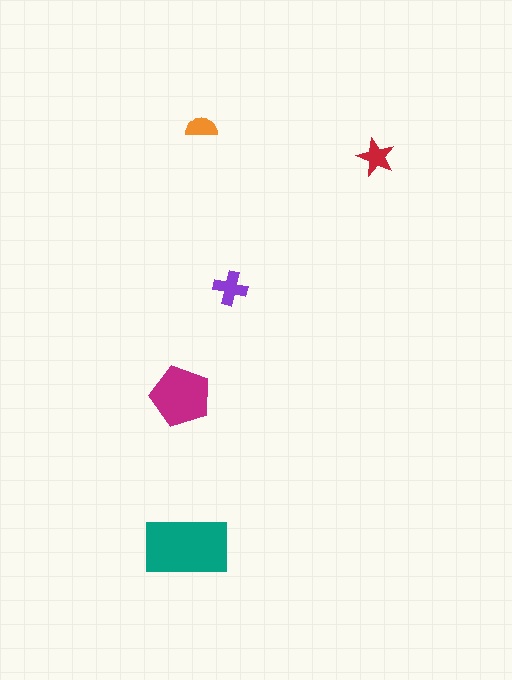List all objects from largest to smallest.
The teal rectangle, the magenta pentagon, the purple cross, the red star, the orange semicircle.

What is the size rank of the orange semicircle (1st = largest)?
5th.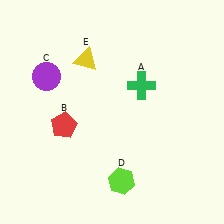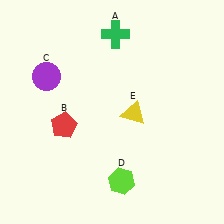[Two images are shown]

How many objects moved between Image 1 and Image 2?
2 objects moved between the two images.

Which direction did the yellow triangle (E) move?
The yellow triangle (E) moved down.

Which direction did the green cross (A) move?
The green cross (A) moved up.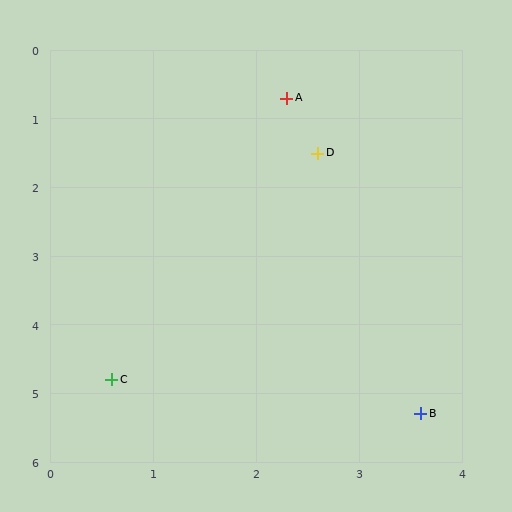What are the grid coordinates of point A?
Point A is at approximately (2.3, 0.7).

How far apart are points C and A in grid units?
Points C and A are about 4.4 grid units apart.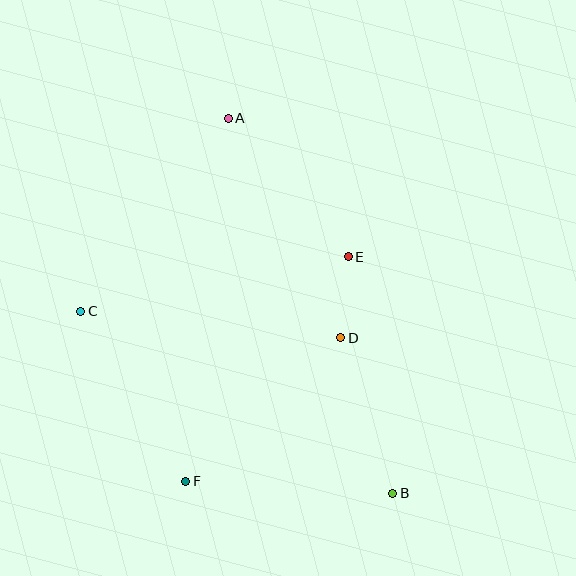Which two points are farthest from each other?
Points A and B are farthest from each other.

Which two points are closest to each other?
Points D and E are closest to each other.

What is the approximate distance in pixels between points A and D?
The distance between A and D is approximately 247 pixels.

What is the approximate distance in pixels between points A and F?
The distance between A and F is approximately 366 pixels.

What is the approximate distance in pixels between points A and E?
The distance between A and E is approximately 184 pixels.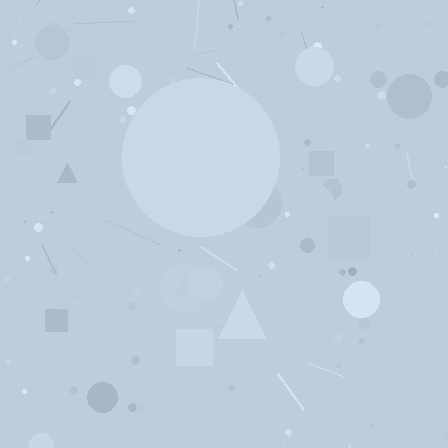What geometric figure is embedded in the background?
A circle is embedded in the background.